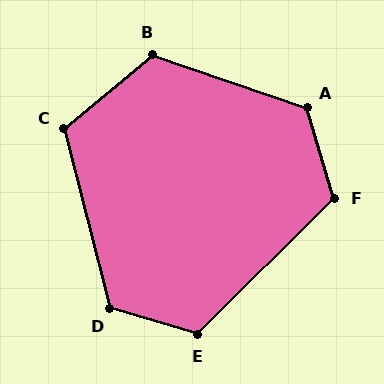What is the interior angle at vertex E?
Approximately 119 degrees (obtuse).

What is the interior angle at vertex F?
Approximately 118 degrees (obtuse).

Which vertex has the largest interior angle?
A, at approximately 126 degrees.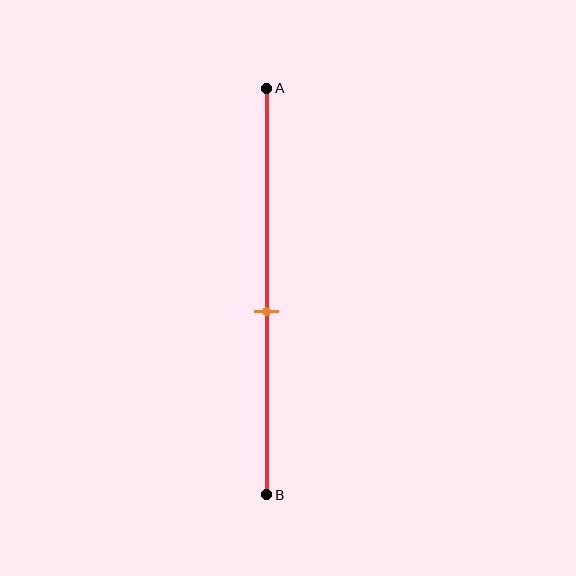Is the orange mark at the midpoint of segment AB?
No, the mark is at about 55% from A, not at the 50% midpoint.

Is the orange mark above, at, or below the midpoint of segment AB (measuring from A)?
The orange mark is below the midpoint of segment AB.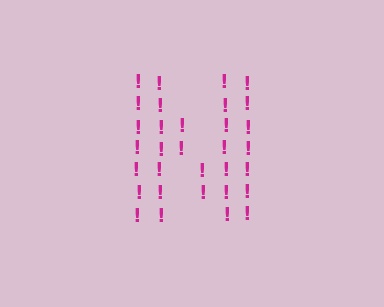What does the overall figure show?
The overall figure shows the letter N.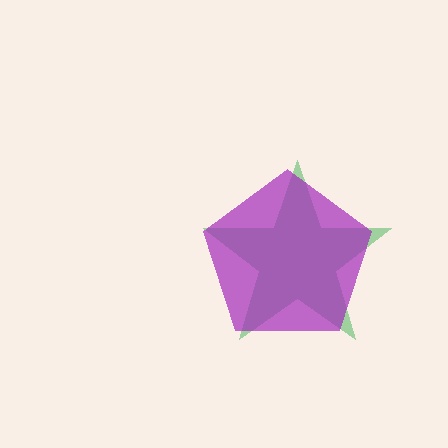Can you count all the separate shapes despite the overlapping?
Yes, there are 2 separate shapes.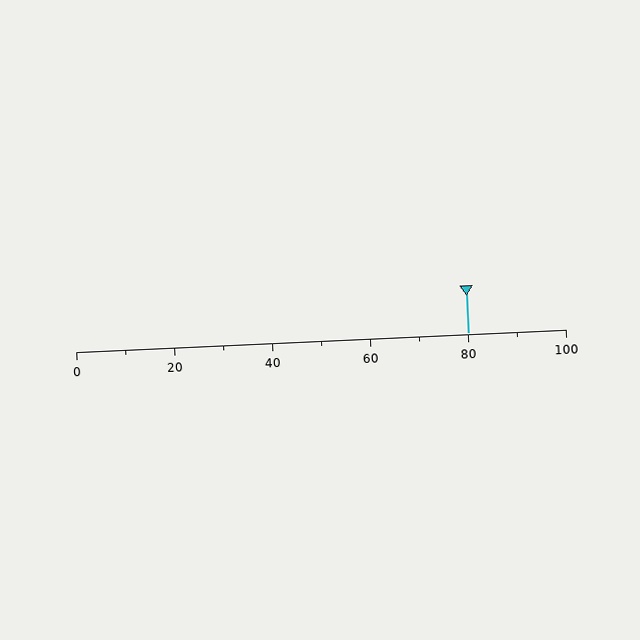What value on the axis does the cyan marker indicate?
The marker indicates approximately 80.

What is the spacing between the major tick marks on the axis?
The major ticks are spaced 20 apart.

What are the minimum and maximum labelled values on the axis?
The axis runs from 0 to 100.